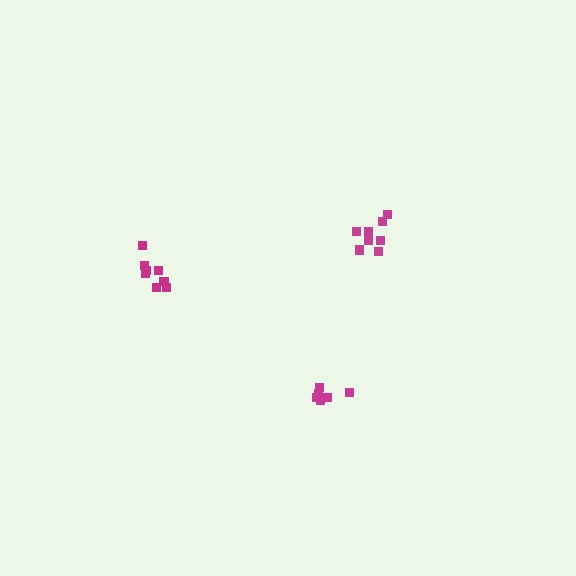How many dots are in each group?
Group 1: 6 dots, Group 2: 8 dots, Group 3: 8 dots (22 total).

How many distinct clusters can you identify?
There are 3 distinct clusters.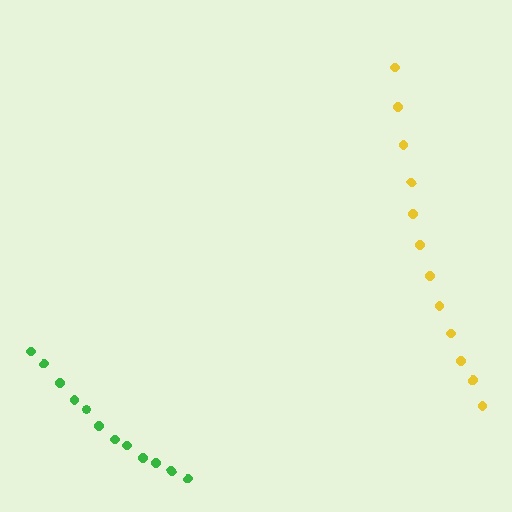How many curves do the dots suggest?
There are 2 distinct paths.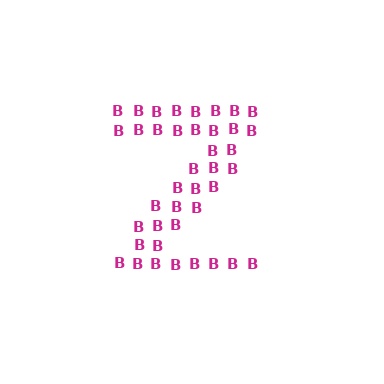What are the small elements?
The small elements are letter B's.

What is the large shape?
The large shape is the letter Z.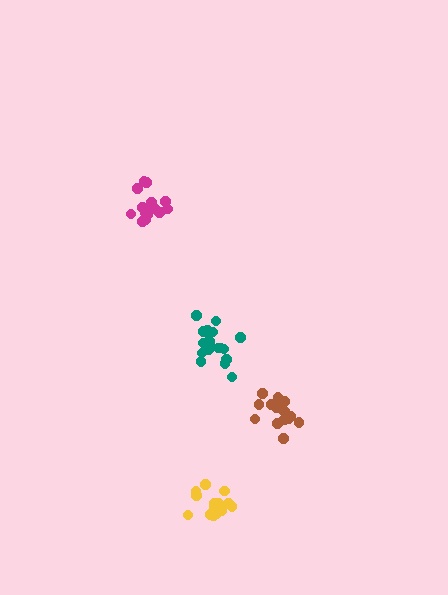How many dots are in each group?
Group 1: 16 dots, Group 2: 20 dots, Group 3: 16 dots, Group 4: 17 dots (69 total).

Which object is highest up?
The magenta cluster is topmost.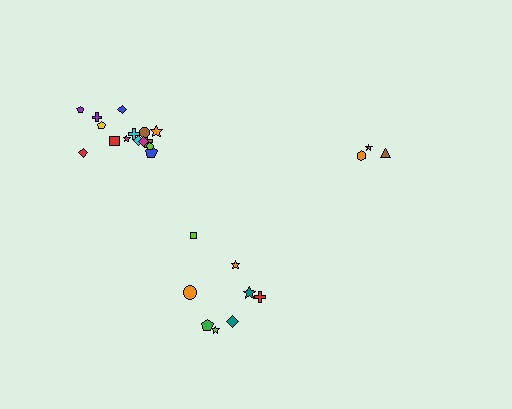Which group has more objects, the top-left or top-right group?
The top-left group.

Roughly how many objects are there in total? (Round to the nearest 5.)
Roughly 25 objects in total.